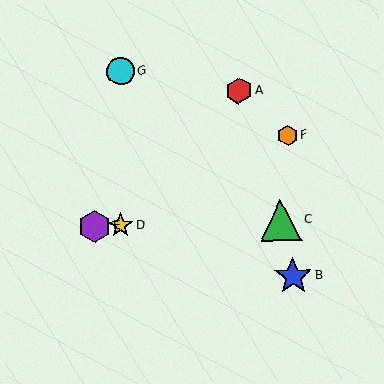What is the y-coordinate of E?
Object E is at y≈226.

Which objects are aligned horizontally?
Objects C, D, E are aligned horizontally.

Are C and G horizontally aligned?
No, C is at y≈221 and G is at y≈71.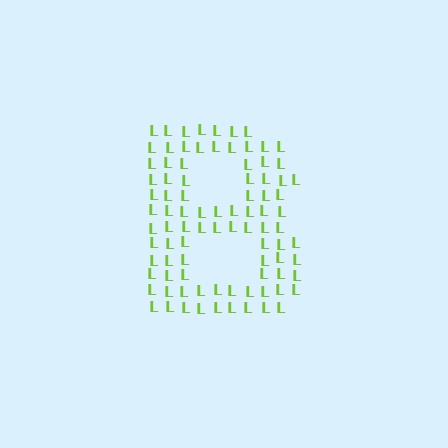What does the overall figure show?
The overall figure shows the letter B.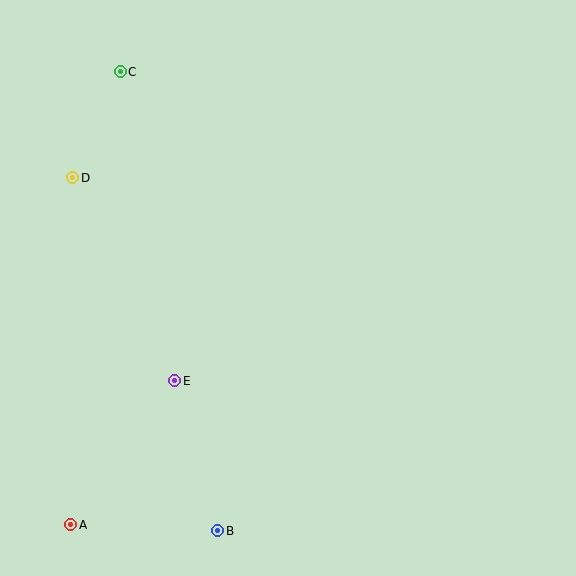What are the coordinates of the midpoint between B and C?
The midpoint between B and C is at (169, 301).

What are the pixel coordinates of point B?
Point B is at (218, 531).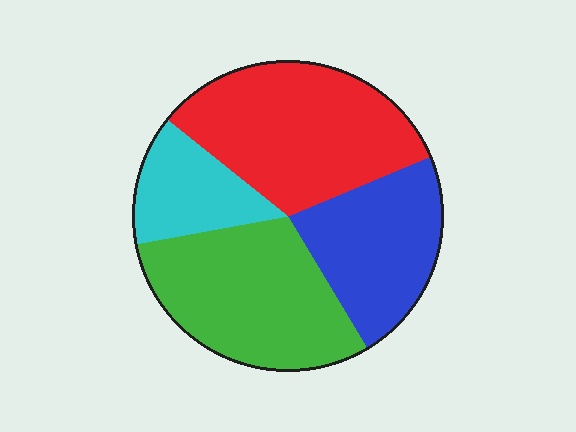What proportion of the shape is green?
Green takes up about one third (1/3) of the shape.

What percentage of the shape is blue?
Blue covers roughly 25% of the shape.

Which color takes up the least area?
Cyan, at roughly 15%.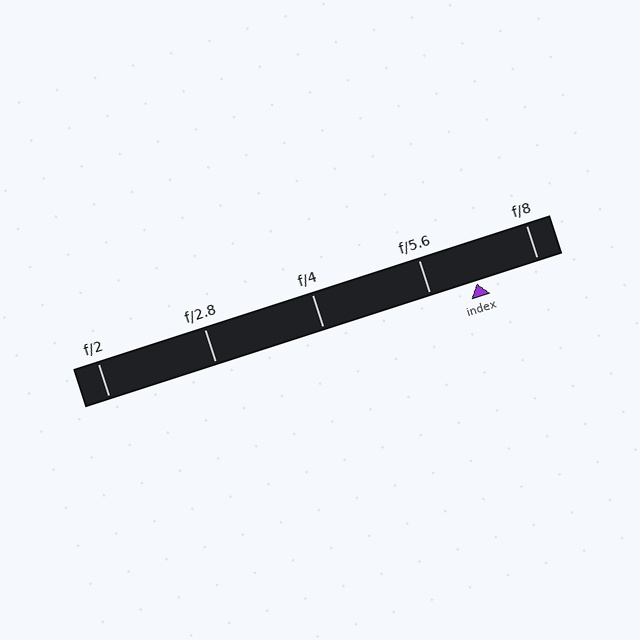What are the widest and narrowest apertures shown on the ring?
The widest aperture shown is f/2 and the narrowest is f/8.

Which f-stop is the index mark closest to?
The index mark is closest to f/5.6.